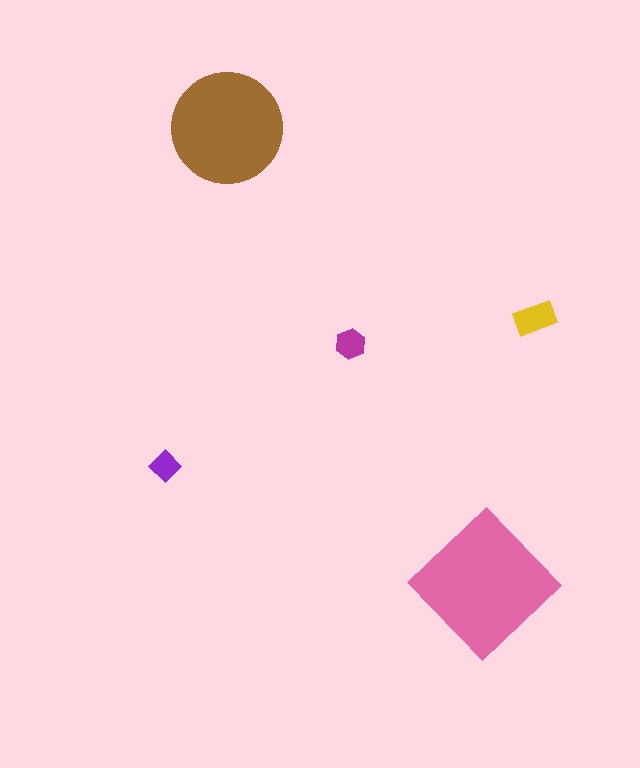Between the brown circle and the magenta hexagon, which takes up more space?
The brown circle.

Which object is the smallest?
The purple diamond.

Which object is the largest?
The pink diamond.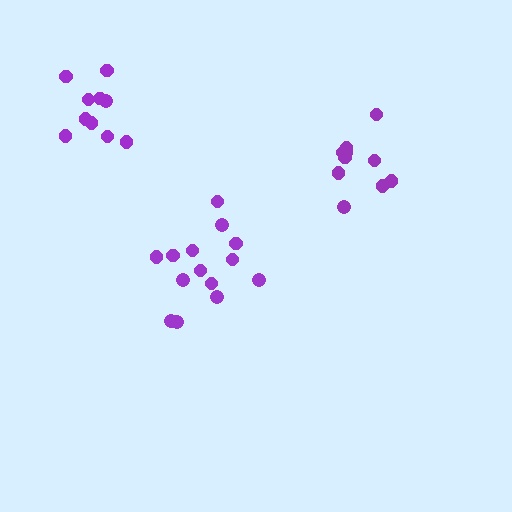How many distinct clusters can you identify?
There are 3 distinct clusters.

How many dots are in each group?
Group 1: 10 dots, Group 2: 14 dots, Group 3: 10 dots (34 total).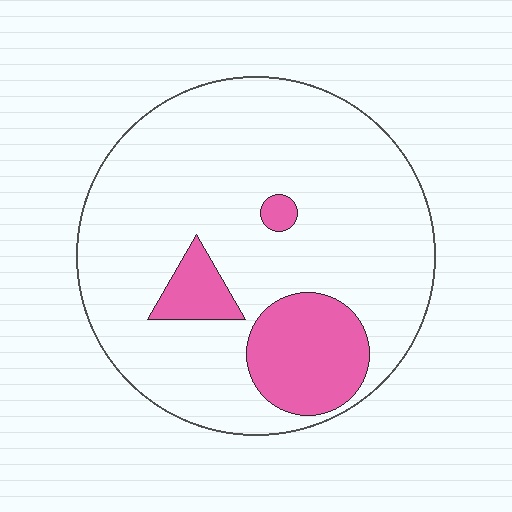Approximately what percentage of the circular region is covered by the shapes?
Approximately 15%.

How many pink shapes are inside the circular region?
3.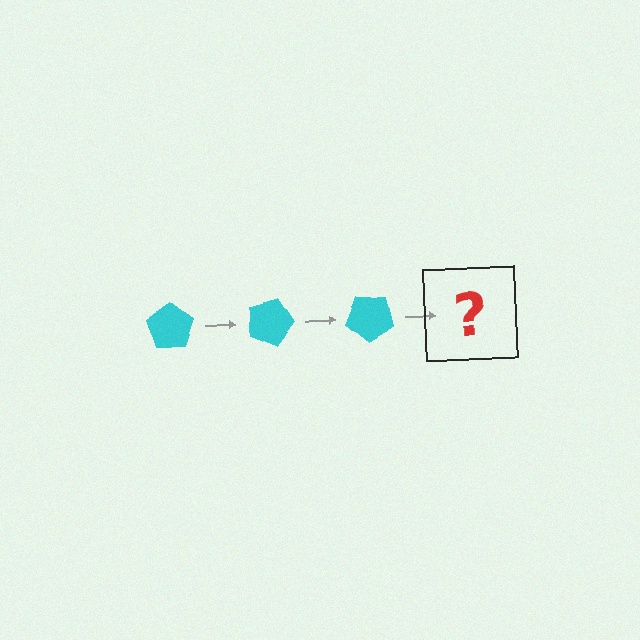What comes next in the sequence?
The next element should be a cyan pentagon rotated 60 degrees.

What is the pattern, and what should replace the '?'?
The pattern is that the pentagon rotates 20 degrees each step. The '?' should be a cyan pentagon rotated 60 degrees.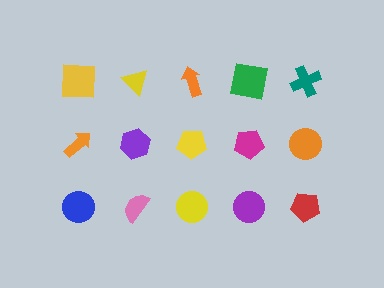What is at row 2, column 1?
An orange arrow.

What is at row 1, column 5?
A teal cross.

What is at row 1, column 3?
An orange arrow.